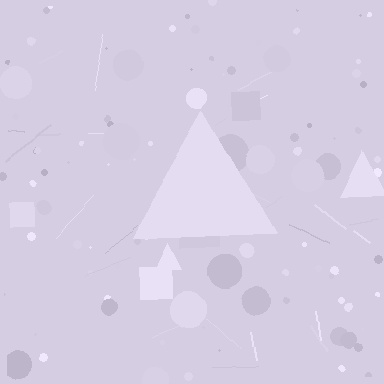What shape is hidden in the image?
A triangle is hidden in the image.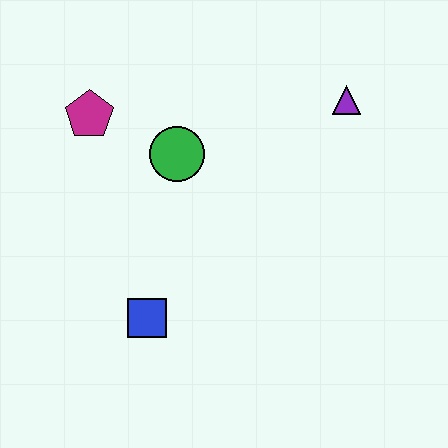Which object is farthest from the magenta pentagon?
The purple triangle is farthest from the magenta pentagon.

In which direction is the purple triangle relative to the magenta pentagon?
The purple triangle is to the right of the magenta pentagon.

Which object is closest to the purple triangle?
The green circle is closest to the purple triangle.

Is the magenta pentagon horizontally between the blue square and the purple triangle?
No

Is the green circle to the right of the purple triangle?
No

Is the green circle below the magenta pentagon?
Yes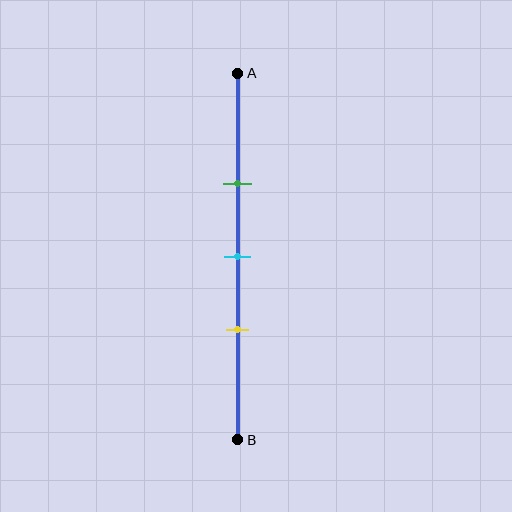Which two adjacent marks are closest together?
The cyan and yellow marks are the closest adjacent pair.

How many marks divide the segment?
There are 3 marks dividing the segment.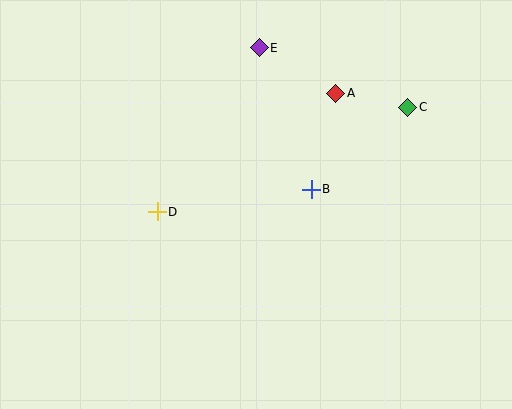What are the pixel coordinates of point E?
Point E is at (259, 48).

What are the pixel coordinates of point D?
Point D is at (157, 212).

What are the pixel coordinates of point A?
Point A is at (336, 93).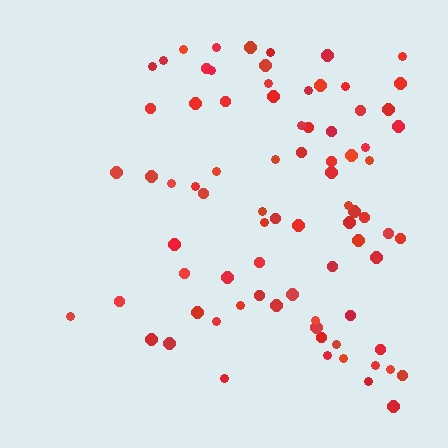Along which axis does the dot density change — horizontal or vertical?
Horizontal.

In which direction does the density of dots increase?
From left to right, with the right side densest.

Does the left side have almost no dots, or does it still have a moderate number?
Still a moderate number, just noticeably fewer than the right.